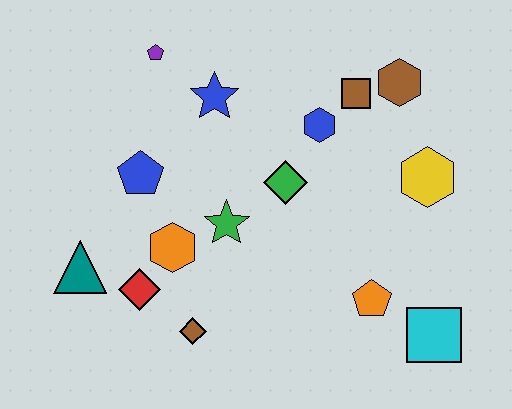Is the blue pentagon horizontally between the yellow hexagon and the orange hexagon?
No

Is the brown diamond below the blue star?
Yes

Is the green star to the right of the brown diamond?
Yes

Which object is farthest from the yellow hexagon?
The teal triangle is farthest from the yellow hexagon.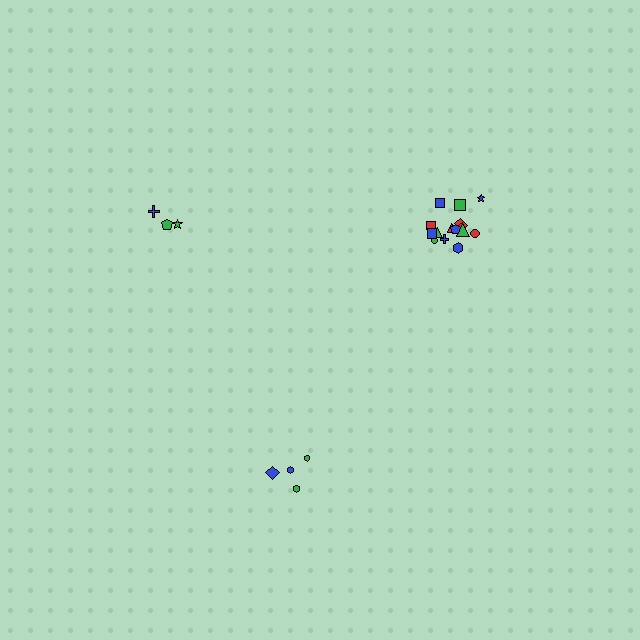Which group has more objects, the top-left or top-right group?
The top-right group.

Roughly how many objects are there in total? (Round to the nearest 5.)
Roughly 20 objects in total.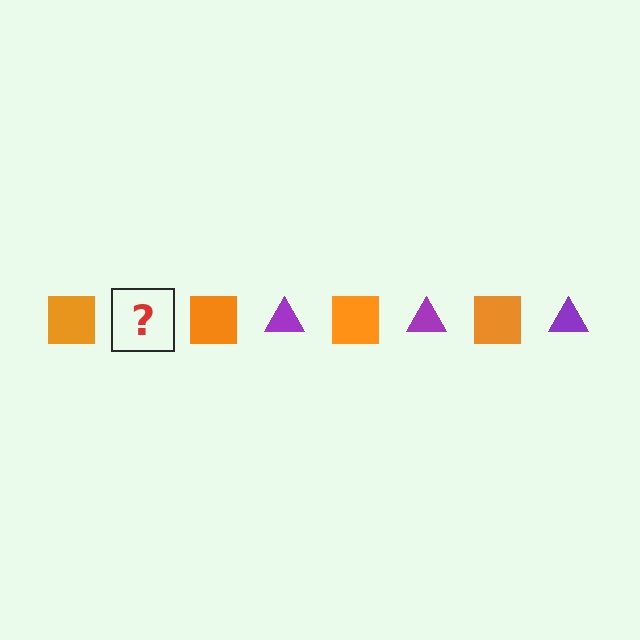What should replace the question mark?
The question mark should be replaced with a purple triangle.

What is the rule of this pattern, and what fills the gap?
The rule is that the pattern alternates between orange square and purple triangle. The gap should be filled with a purple triangle.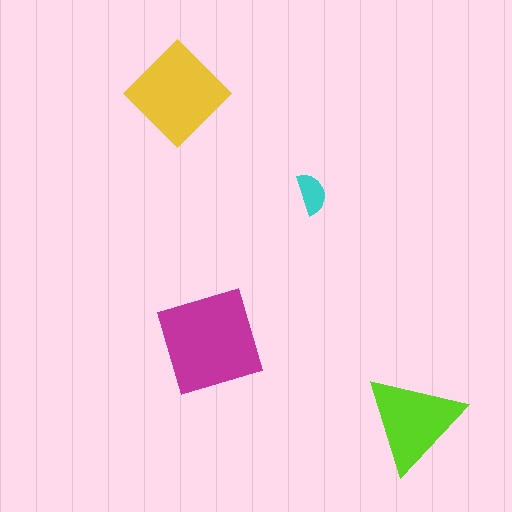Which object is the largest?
The magenta square.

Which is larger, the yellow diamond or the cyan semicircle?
The yellow diamond.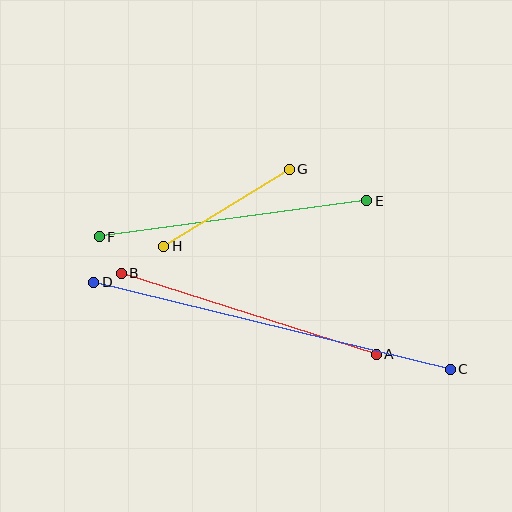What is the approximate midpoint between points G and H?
The midpoint is at approximately (226, 208) pixels.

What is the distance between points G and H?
The distance is approximately 147 pixels.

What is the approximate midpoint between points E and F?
The midpoint is at approximately (233, 219) pixels.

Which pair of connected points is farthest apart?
Points C and D are farthest apart.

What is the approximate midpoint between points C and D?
The midpoint is at approximately (272, 326) pixels.